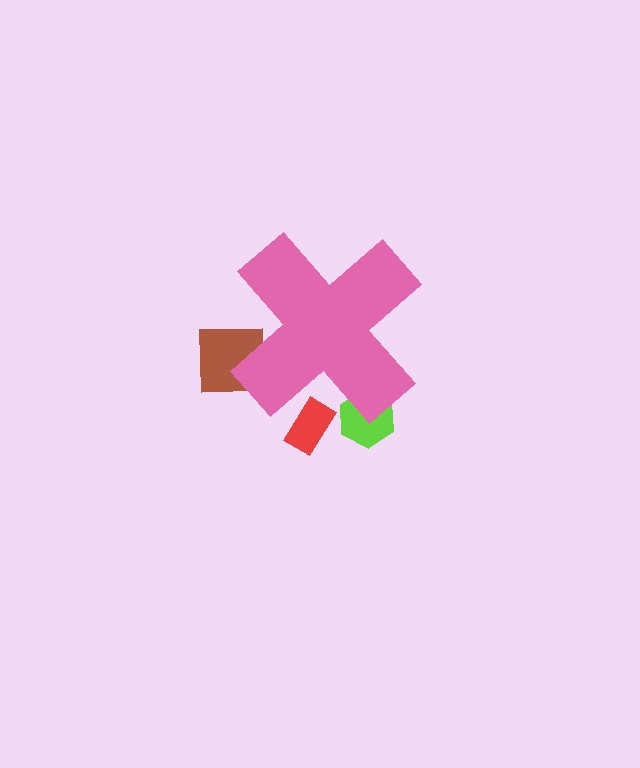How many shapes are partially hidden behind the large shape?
3 shapes are partially hidden.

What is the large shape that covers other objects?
A pink cross.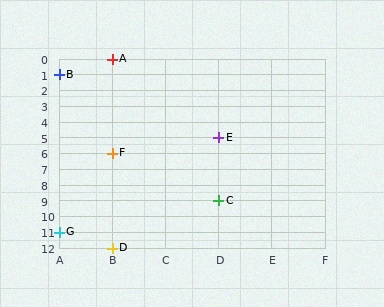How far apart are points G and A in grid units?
Points G and A are 1 column and 11 rows apart (about 11.0 grid units diagonally).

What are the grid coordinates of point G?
Point G is at grid coordinates (A, 11).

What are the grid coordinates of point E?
Point E is at grid coordinates (D, 5).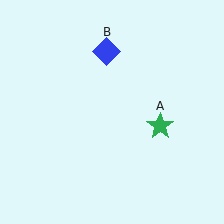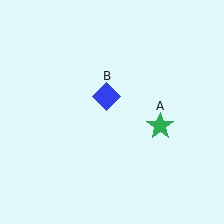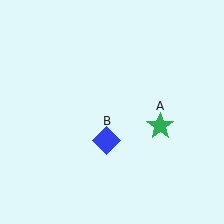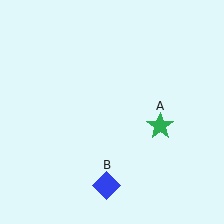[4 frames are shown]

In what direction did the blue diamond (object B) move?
The blue diamond (object B) moved down.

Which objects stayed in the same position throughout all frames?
Green star (object A) remained stationary.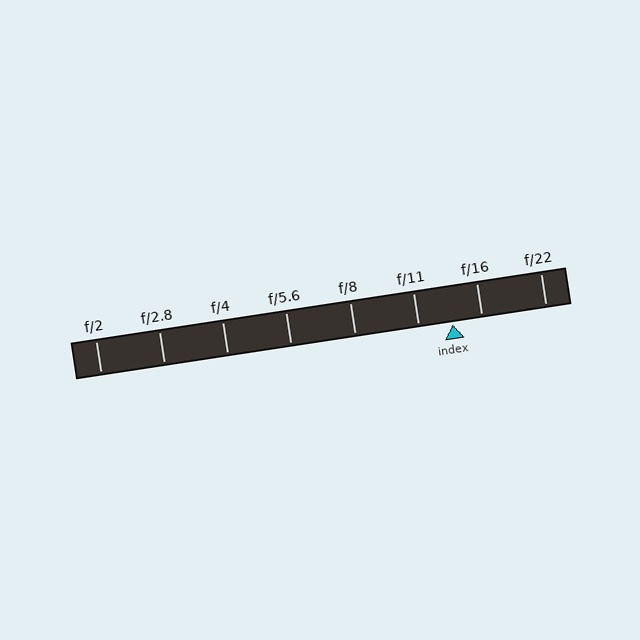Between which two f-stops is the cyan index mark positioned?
The index mark is between f/11 and f/16.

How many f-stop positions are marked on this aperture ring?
There are 8 f-stop positions marked.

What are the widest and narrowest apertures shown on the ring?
The widest aperture shown is f/2 and the narrowest is f/22.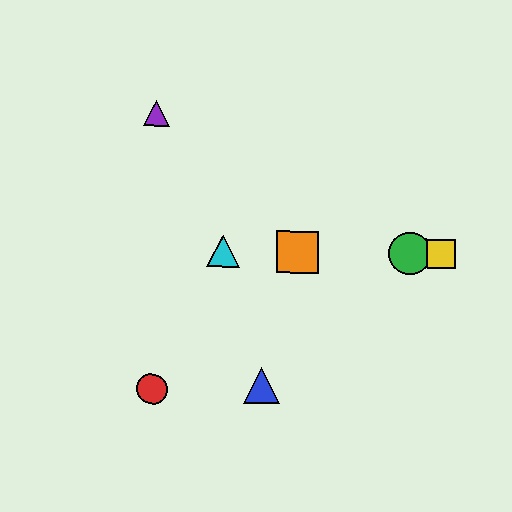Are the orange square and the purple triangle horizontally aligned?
No, the orange square is at y≈252 and the purple triangle is at y≈113.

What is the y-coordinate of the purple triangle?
The purple triangle is at y≈113.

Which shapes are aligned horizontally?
The green circle, the yellow square, the orange square, the cyan triangle are aligned horizontally.